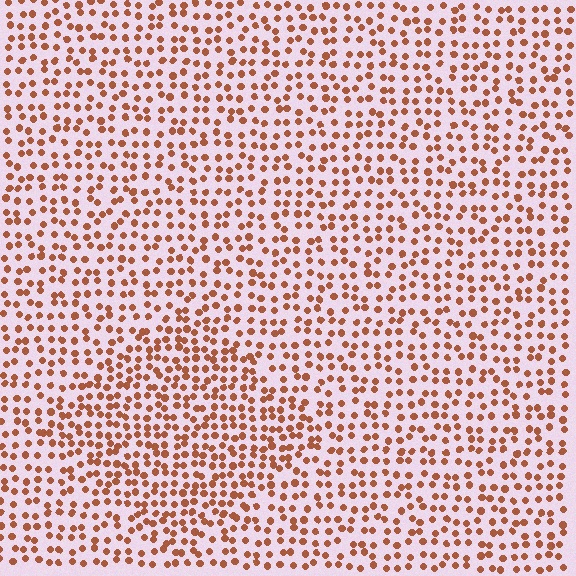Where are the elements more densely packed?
The elements are more densely packed inside the diamond boundary.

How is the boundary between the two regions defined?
The boundary is defined by a change in element density (approximately 1.5x ratio). All elements are the same color, size, and shape.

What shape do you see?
I see a diamond.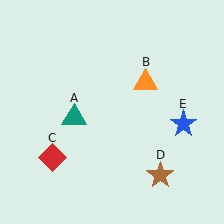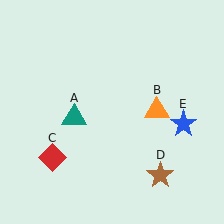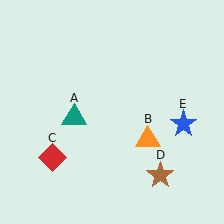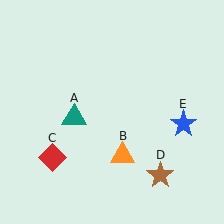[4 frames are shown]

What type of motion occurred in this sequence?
The orange triangle (object B) rotated clockwise around the center of the scene.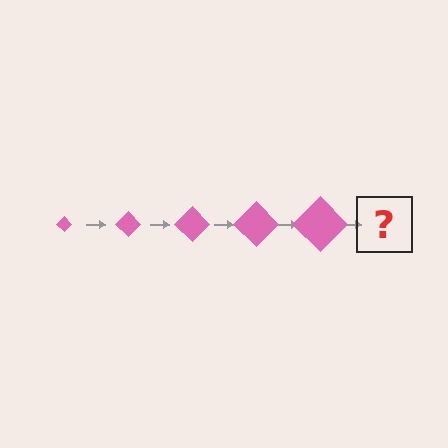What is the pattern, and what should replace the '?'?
The pattern is that the diamond gets progressively larger each step. The '?' should be a pink diamond, larger than the previous one.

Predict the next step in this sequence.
The next step is a pink diamond, larger than the previous one.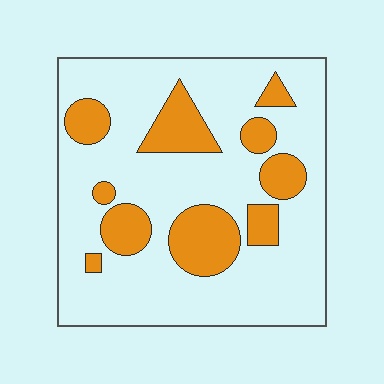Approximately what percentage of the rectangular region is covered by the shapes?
Approximately 25%.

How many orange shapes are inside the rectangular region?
10.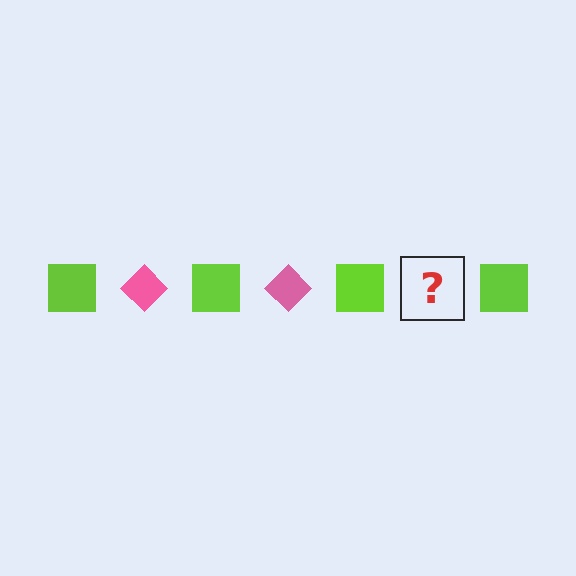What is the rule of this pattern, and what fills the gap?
The rule is that the pattern alternates between lime square and pink diamond. The gap should be filled with a pink diamond.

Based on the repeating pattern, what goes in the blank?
The blank should be a pink diamond.